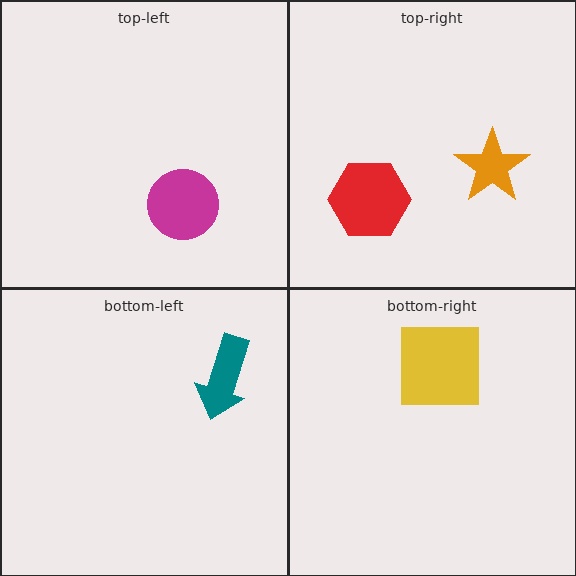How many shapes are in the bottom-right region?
1.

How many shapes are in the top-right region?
2.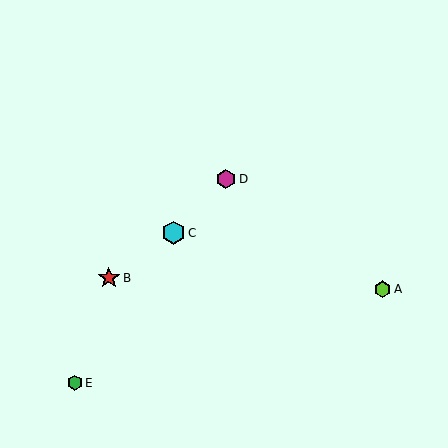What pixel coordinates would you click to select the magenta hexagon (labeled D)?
Click at (226, 179) to select the magenta hexagon D.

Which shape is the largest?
The cyan hexagon (labeled C) is the largest.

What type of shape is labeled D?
Shape D is a magenta hexagon.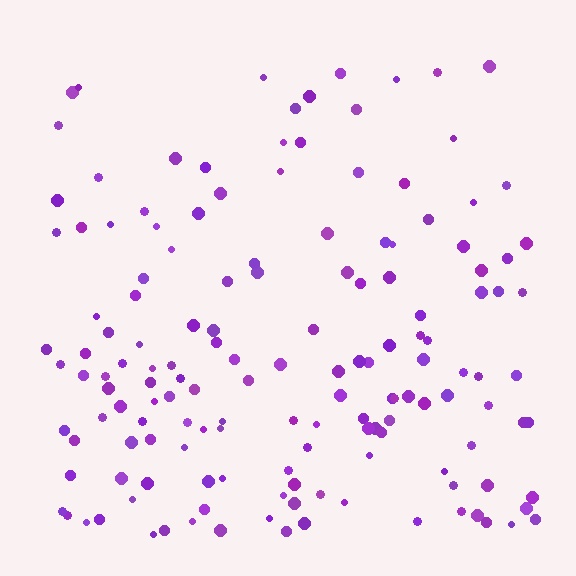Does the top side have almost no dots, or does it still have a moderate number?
Still a moderate number, just noticeably fewer than the bottom.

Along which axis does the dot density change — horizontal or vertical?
Vertical.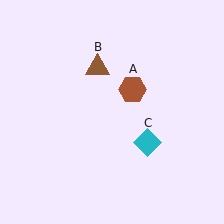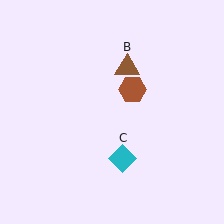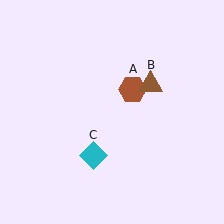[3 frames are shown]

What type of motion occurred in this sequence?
The brown triangle (object B), cyan diamond (object C) rotated clockwise around the center of the scene.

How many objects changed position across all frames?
2 objects changed position: brown triangle (object B), cyan diamond (object C).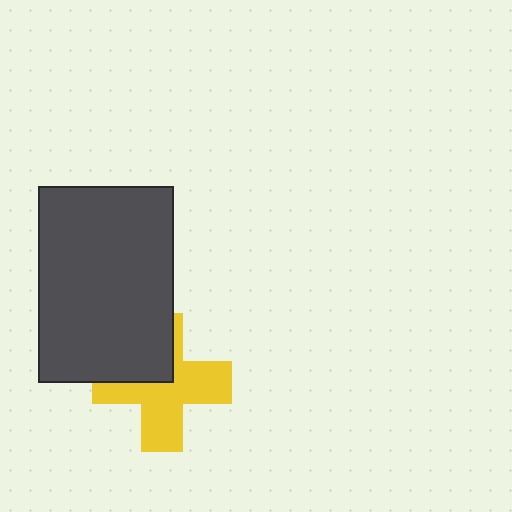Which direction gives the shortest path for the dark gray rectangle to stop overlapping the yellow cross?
Moving toward the upper-left gives the shortest separation.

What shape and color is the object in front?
The object in front is a dark gray rectangle.